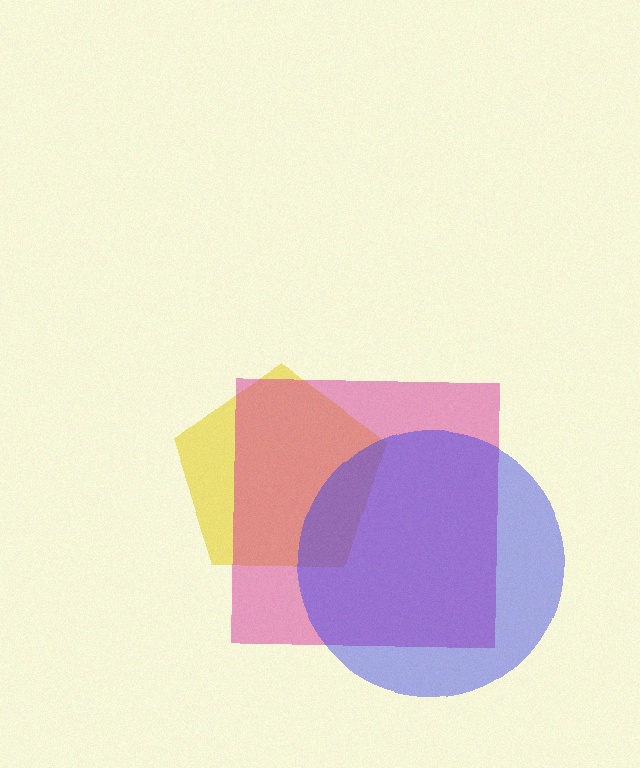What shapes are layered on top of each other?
The layered shapes are: a yellow pentagon, a magenta square, a blue circle.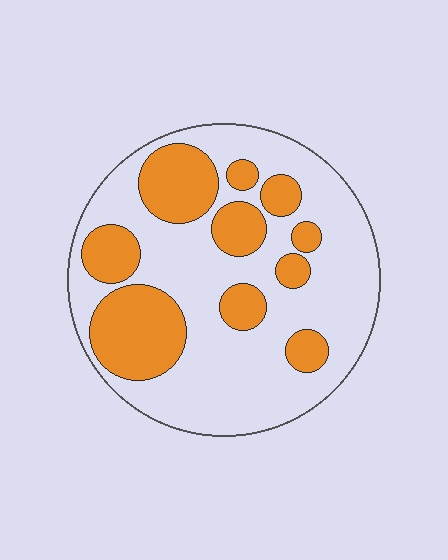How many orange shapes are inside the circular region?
10.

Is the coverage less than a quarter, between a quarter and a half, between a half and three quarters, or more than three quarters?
Between a quarter and a half.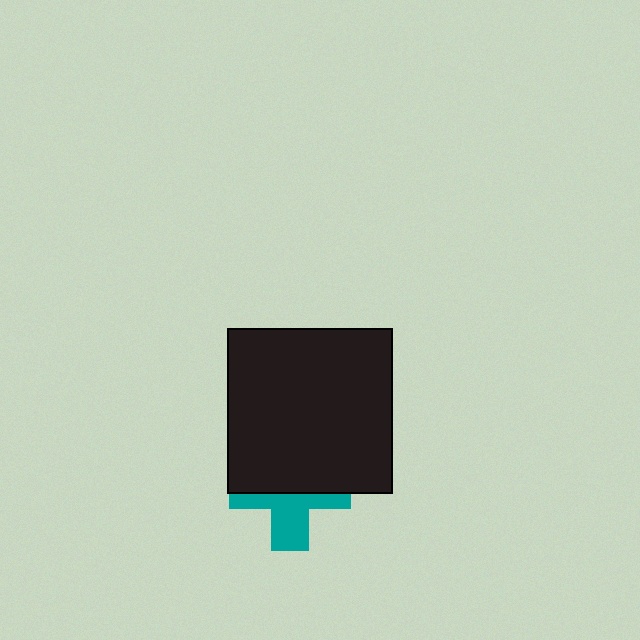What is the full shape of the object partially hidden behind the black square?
The partially hidden object is a teal cross.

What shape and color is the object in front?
The object in front is a black square.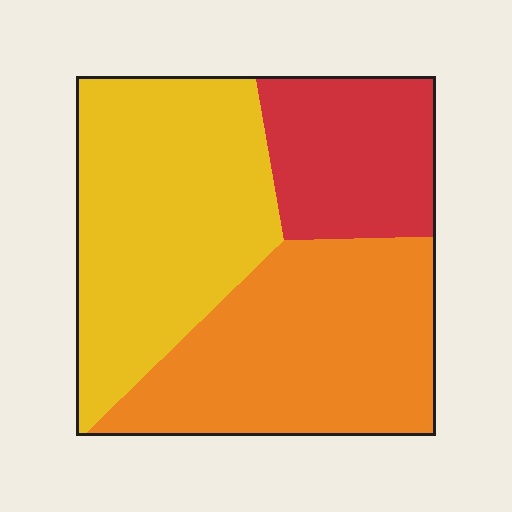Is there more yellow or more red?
Yellow.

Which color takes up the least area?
Red, at roughly 20%.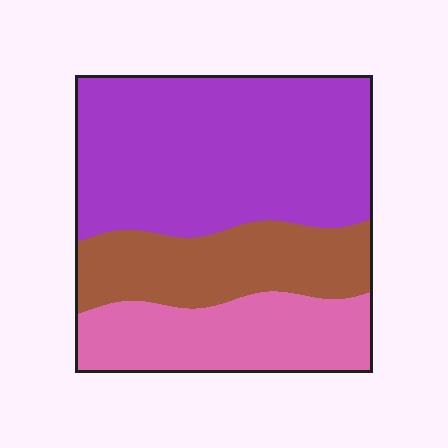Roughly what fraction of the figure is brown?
Brown covers about 25% of the figure.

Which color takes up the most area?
Purple, at roughly 50%.